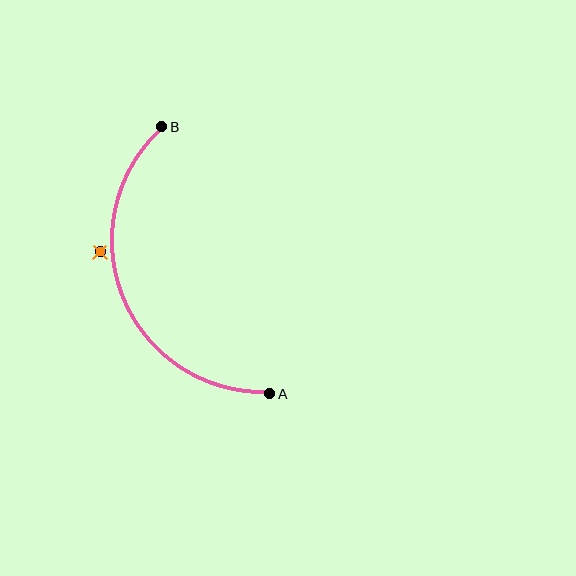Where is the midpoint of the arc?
The arc midpoint is the point on the curve farthest from the straight line joining A and B. It sits to the left of that line.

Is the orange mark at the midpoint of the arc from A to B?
No — the orange mark does not lie on the arc at all. It sits slightly outside the curve.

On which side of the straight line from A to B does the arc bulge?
The arc bulges to the left of the straight line connecting A and B.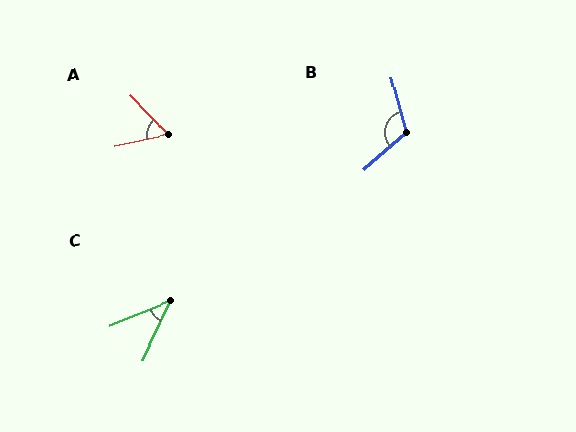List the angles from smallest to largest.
C (42°), A (58°), B (116°).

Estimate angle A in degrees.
Approximately 58 degrees.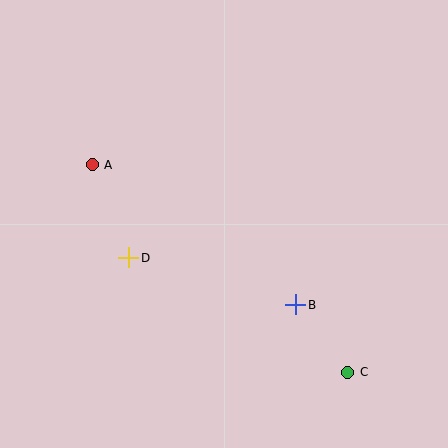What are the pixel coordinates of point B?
Point B is at (296, 305).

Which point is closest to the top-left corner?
Point A is closest to the top-left corner.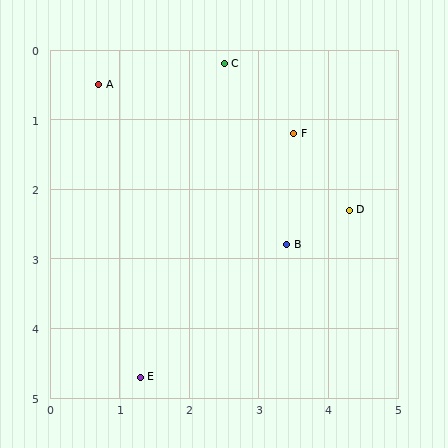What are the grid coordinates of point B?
Point B is at approximately (3.4, 2.8).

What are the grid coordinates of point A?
Point A is at approximately (0.7, 0.5).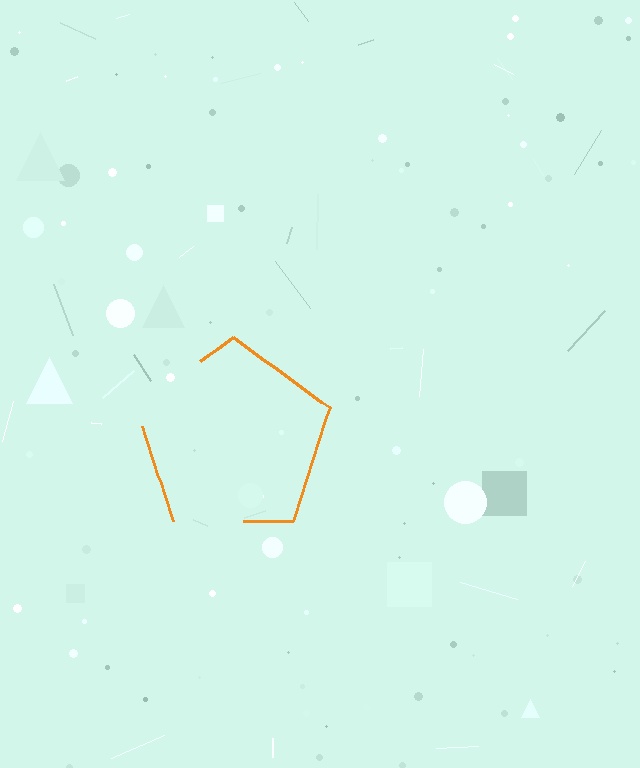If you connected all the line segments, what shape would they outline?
They would outline a pentagon.